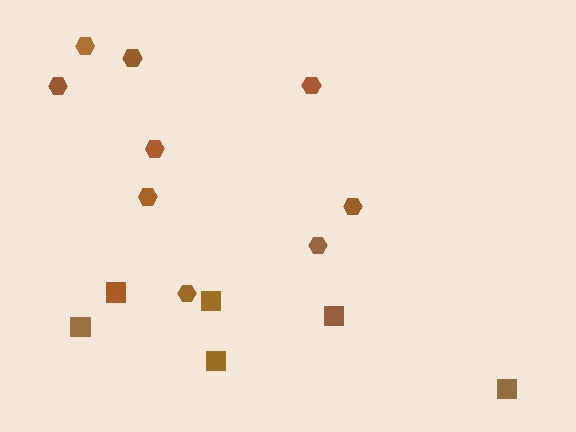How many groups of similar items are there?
There are 2 groups: one group of hexagons (9) and one group of squares (6).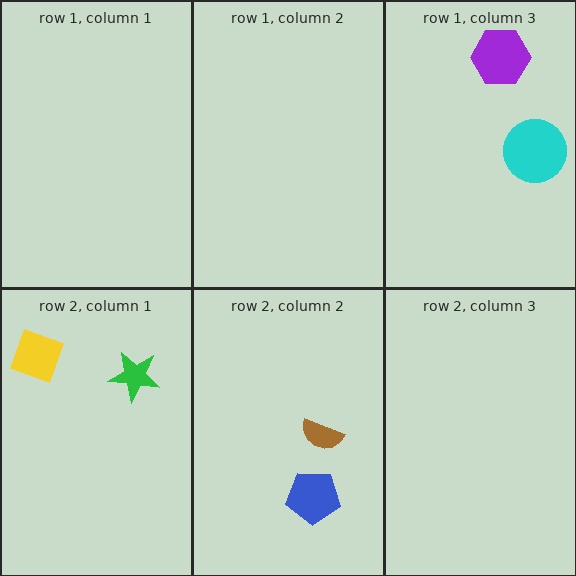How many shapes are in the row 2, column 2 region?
2.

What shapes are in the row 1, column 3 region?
The purple hexagon, the cyan circle.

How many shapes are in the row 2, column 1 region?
2.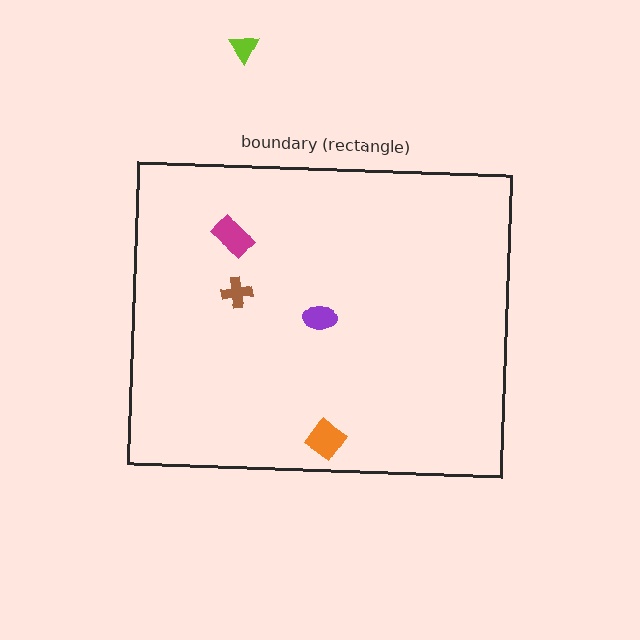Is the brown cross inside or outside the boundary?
Inside.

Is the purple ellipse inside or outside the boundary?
Inside.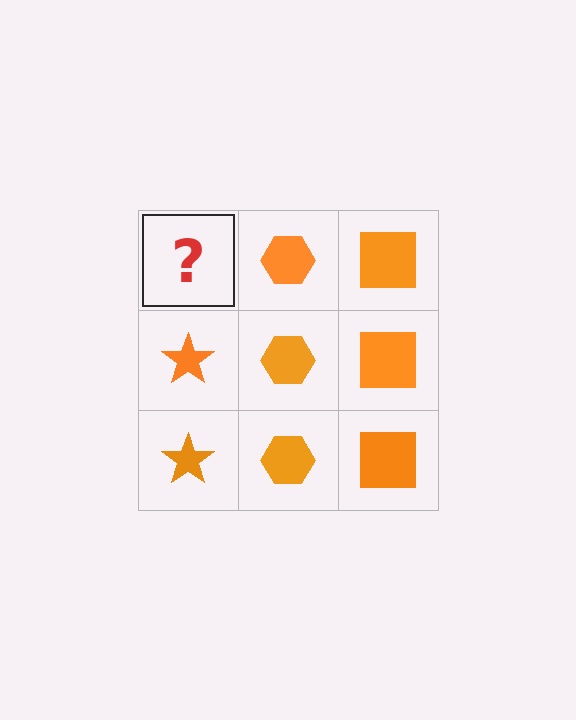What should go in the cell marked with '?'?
The missing cell should contain an orange star.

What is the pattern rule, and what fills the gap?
The rule is that each column has a consistent shape. The gap should be filled with an orange star.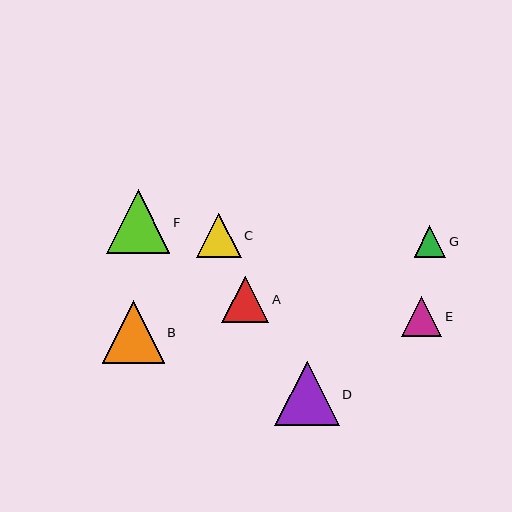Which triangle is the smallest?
Triangle G is the smallest with a size of approximately 32 pixels.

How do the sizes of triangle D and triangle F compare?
Triangle D and triangle F are approximately the same size.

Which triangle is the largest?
Triangle D is the largest with a size of approximately 64 pixels.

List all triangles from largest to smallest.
From largest to smallest: D, F, B, A, C, E, G.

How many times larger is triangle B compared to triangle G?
Triangle B is approximately 2.0 times the size of triangle G.